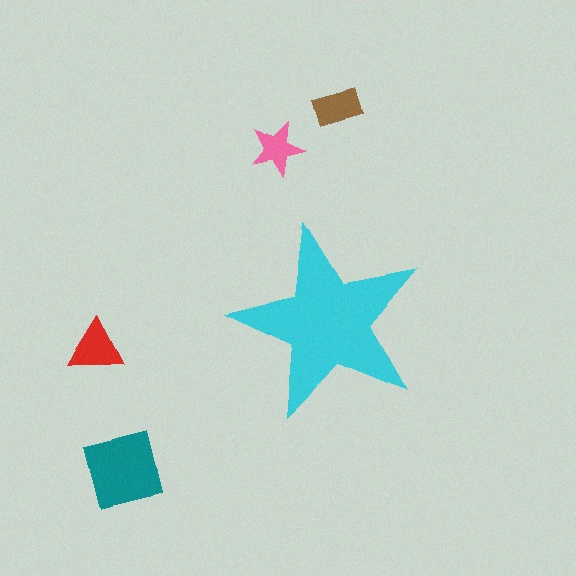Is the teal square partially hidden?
No, the teal square is fully visible.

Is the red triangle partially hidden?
No, the red triangle is fully visible.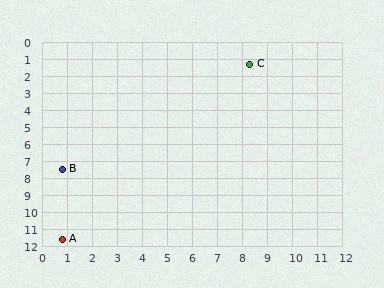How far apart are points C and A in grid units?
Points C and A are about 12.7 grid units apart.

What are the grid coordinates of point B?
Point B is at approximately (0.8, 7.5).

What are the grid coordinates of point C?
Point C is at approximately (8.3, 1.3).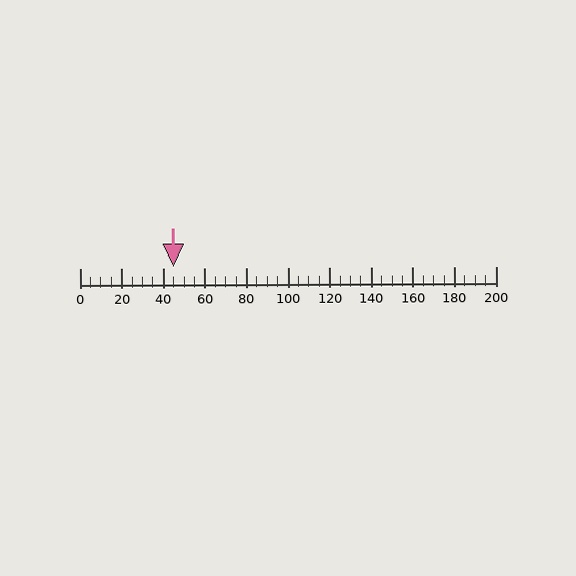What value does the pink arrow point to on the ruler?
The pink arrow points to approximately 45.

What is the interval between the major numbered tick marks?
The major tick marks are spaced 20 units apart.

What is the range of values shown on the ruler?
The ruler shows values from 0 to 200.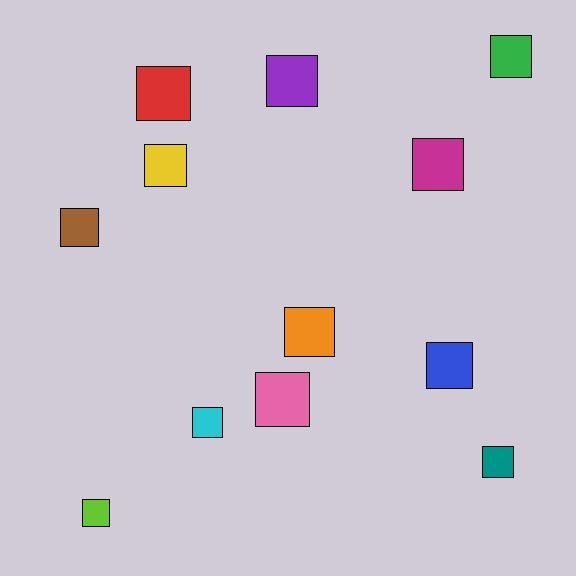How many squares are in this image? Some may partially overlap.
There are 12 squares.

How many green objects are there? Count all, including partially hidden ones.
There is 1 green object.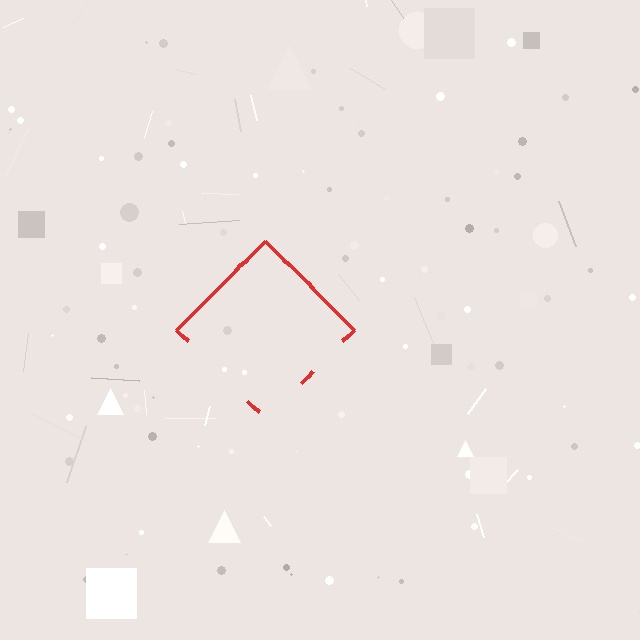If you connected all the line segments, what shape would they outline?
They would outline a diamond.